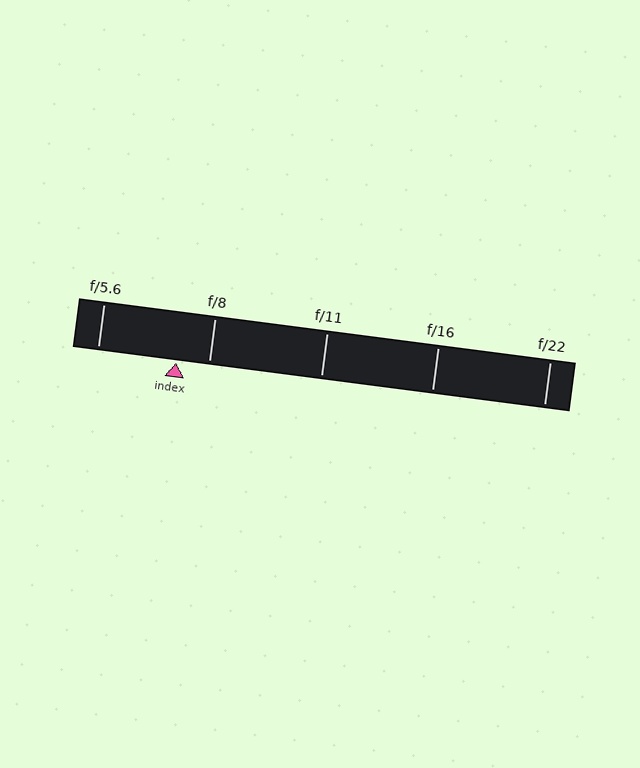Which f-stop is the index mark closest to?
The index mark is closest to f/8.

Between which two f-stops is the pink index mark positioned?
The index mark is between f/5.6 and f/8.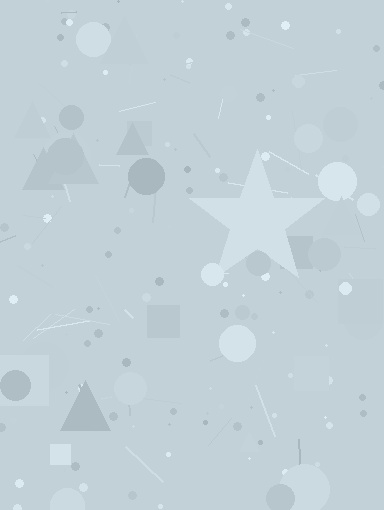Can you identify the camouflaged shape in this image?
The camouflaged shape is a star.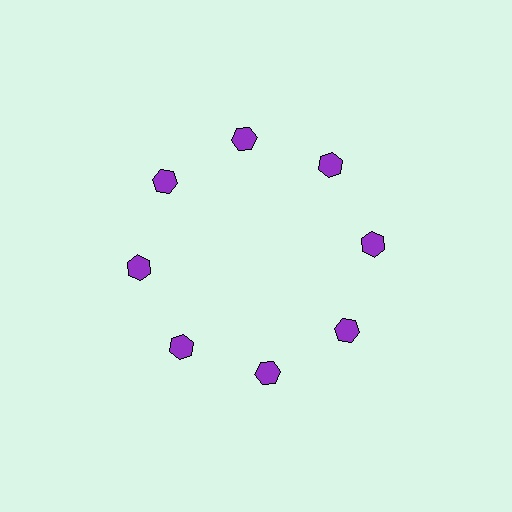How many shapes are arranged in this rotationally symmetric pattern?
There are 8 shapes, arranged in 8 groups of 1.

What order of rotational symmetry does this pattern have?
This pattern has 8-fold rotational symmetry.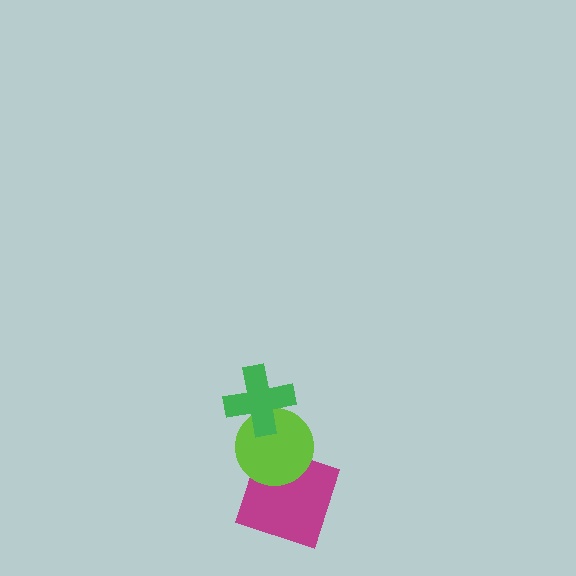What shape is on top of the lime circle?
The green cross is on top of the lime circle.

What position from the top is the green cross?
The green cross is 1st from the top.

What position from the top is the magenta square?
The magenta square is 3rd from the top.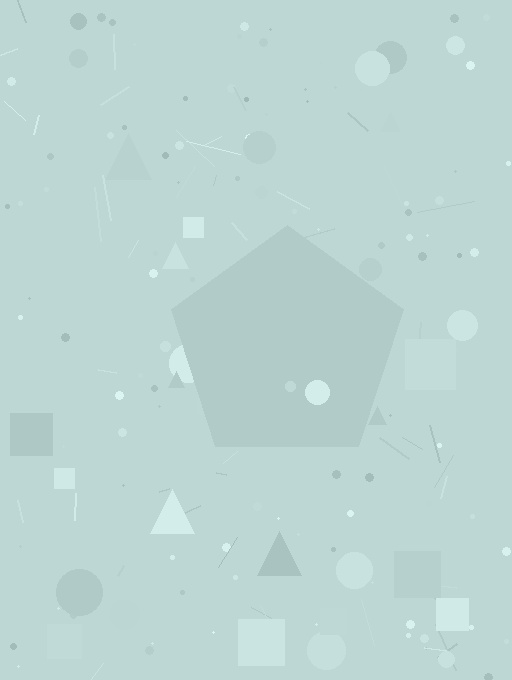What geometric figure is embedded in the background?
A pentagon is embedded in the background.